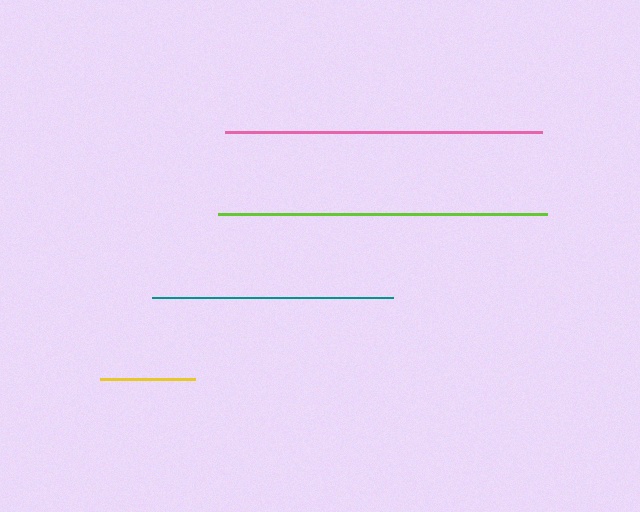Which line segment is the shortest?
The yellow line is the shortest at approximately 95 pixels.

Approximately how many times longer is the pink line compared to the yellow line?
The pink line is approximately 3.3 times the length of the yellow line.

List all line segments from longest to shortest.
From longest to shortest: lime, pink, teal, yellow.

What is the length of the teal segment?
The teal segment is approximately 241 pixels long.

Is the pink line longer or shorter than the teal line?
The pink line is longer than the teal line.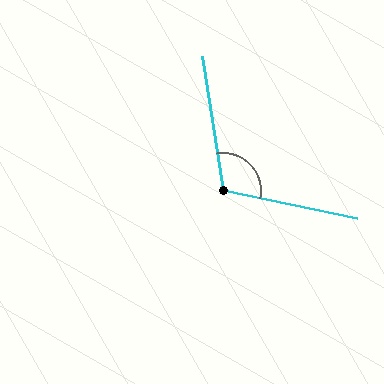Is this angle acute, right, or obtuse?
It is obtuse.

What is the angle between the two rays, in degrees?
Approximately 110 degrees.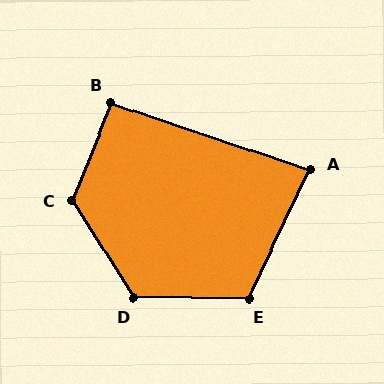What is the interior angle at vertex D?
Approximately 123 degrees (obtuse).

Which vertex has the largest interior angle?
C, at approximately 126 degrees.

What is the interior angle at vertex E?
Approximately 115 degrees (obtuse).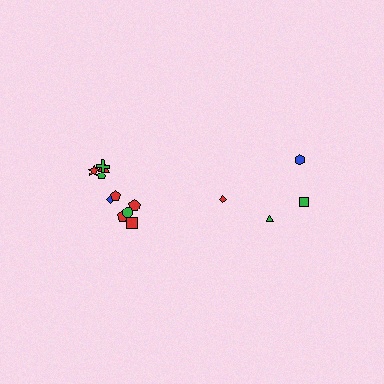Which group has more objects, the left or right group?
The left group.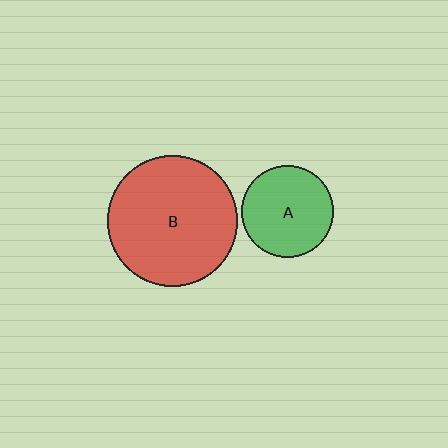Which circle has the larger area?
Circle B (red).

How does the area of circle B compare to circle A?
Approximately 2.0 times.